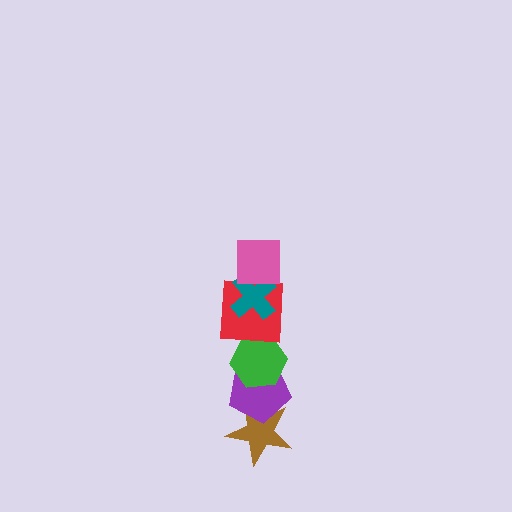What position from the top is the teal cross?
The teal cross is 2nd from the top.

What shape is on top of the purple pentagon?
The green hexagon is on top of the purple pentagon.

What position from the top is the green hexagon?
The green hexagon is 4th from the top.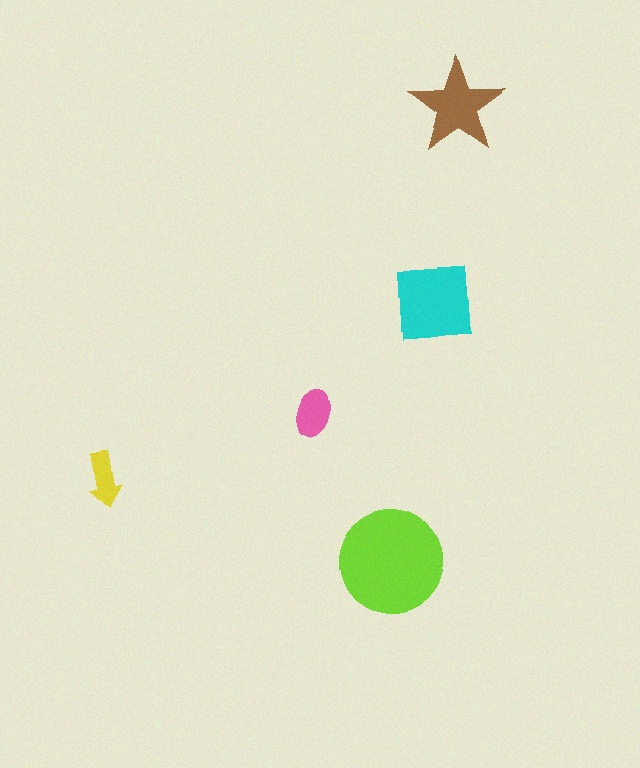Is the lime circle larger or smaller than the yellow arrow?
Larger.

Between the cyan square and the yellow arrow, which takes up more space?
The cyan square.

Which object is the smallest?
The yellow arrow.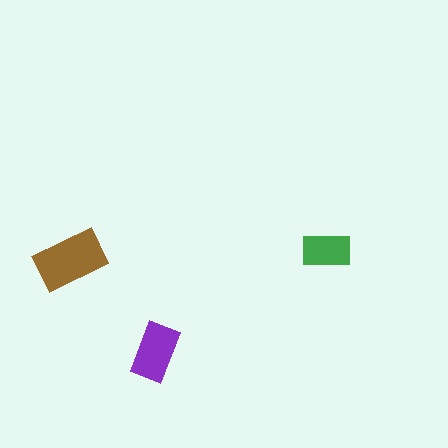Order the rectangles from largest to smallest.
the brown one, the purple one, the green one.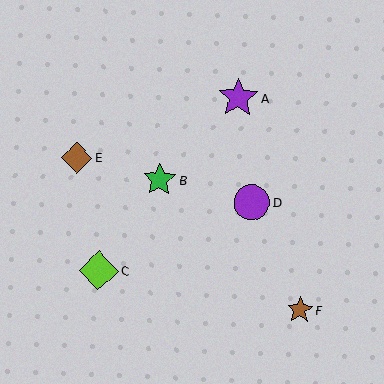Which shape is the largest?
The purple star (labeled A) is the largest.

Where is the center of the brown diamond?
The center of the brown diamond is at (77, 158).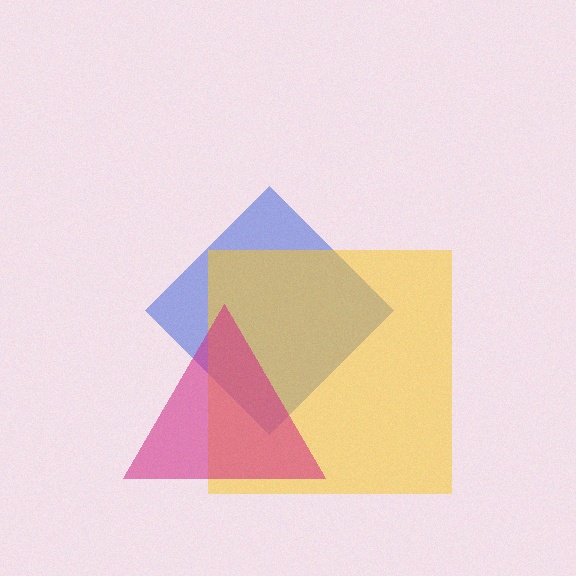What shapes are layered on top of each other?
The layered shapes are: a blue diamond, a yellow square, a magenta triangle.